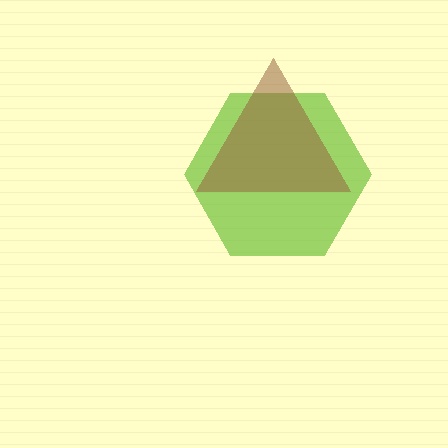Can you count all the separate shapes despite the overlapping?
Yes, there are 2 separate shapes.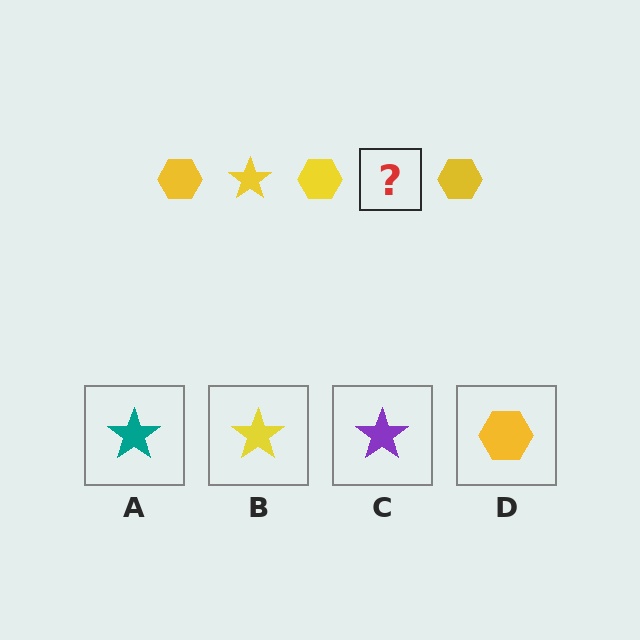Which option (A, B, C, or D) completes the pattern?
B.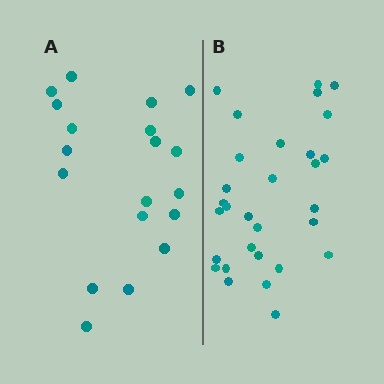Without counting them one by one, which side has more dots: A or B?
Region B (the right region) has more dots.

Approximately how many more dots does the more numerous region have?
Region B has roughly 12 or so more dots than region A.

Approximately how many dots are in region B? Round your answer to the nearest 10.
About 30 dots.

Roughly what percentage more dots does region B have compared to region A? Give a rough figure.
About 60% more.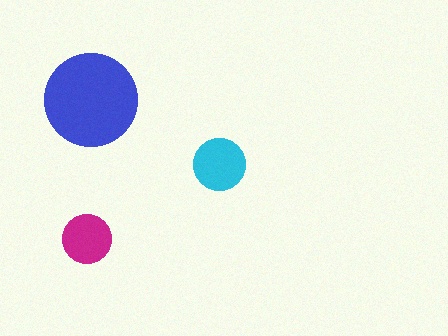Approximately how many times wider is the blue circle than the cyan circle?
About 2 times wider.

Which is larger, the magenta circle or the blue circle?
The blue one.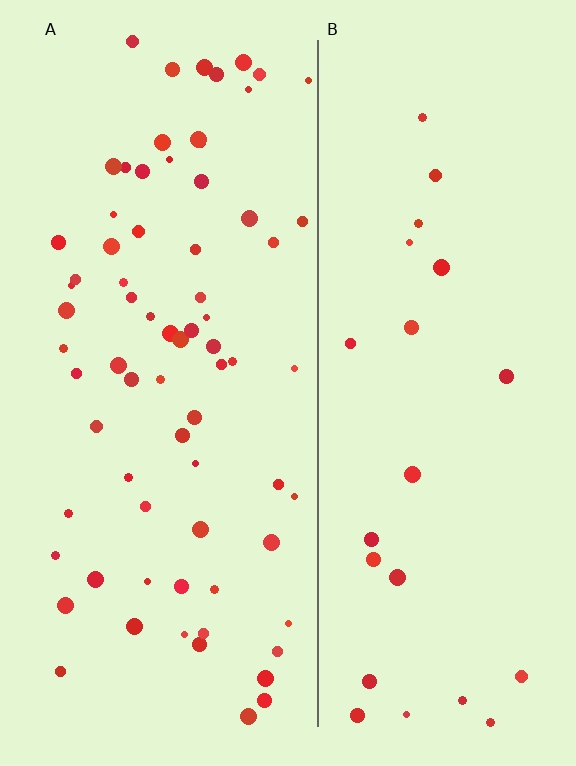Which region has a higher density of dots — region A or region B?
A (the left).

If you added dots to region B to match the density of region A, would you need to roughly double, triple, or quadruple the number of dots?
Approximately triple.